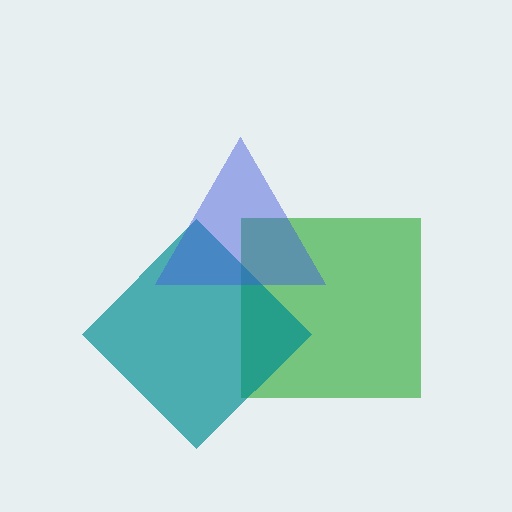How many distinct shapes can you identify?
There are 3 distinct shapes: a green square, a teal diamond, a blue triangle.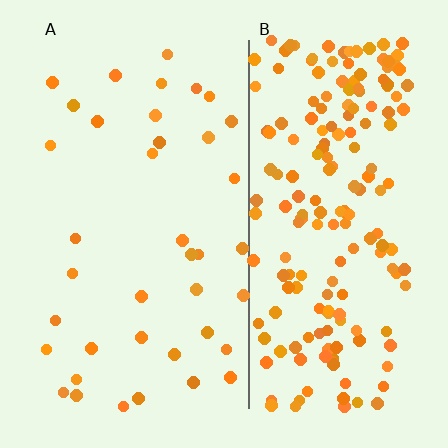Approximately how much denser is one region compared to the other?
Approximately 5.1× — region B over region A.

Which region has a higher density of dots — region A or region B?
B (the right).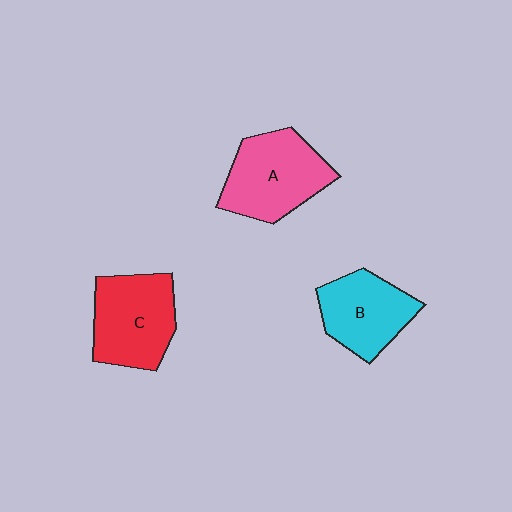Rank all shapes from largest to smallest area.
From largest to smallest: A (pink), C (red), B (cyan).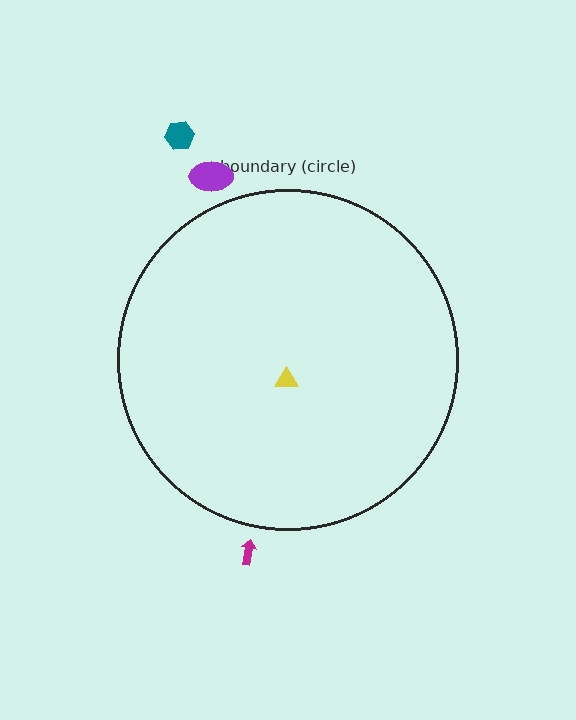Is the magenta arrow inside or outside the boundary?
Outside.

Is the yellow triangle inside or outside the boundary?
Inside.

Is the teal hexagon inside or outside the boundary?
Outside.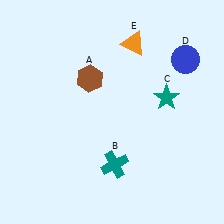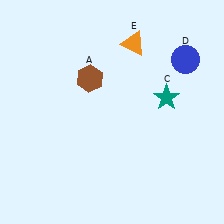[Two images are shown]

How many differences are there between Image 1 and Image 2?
There is 1 difference between the two images.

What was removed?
The teal cross (B) was removed in Image 2.